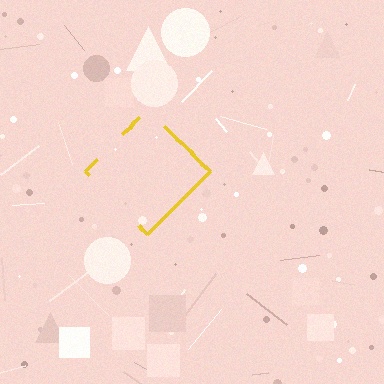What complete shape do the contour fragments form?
The contour fragments form a diamond.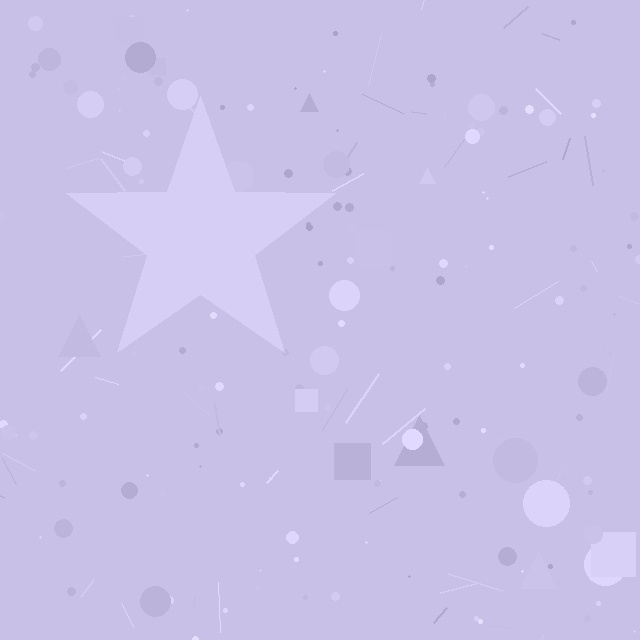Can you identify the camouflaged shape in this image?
The camouflaged shape is a star.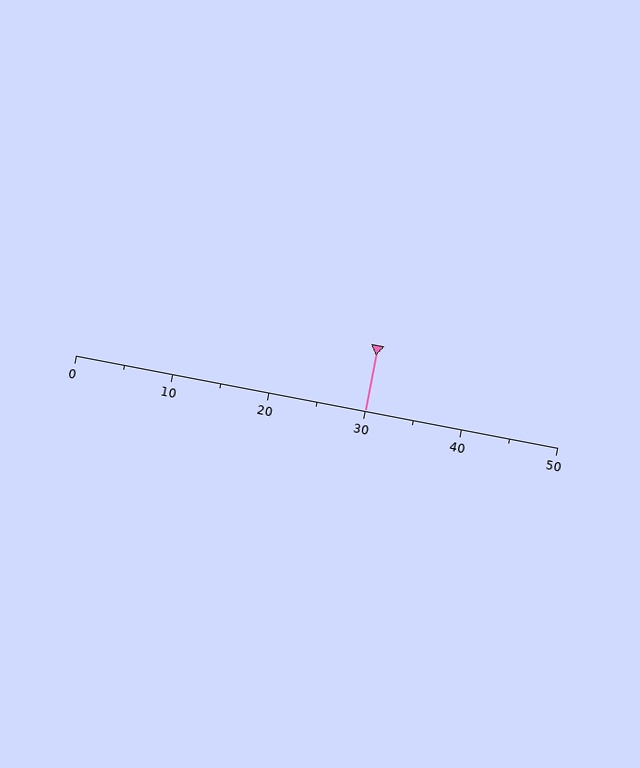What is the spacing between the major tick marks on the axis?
The major ticks are spaced 10 apart.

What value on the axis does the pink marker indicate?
The marker indicates approximately 30.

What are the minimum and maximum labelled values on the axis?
The axis runs from 0 to 50.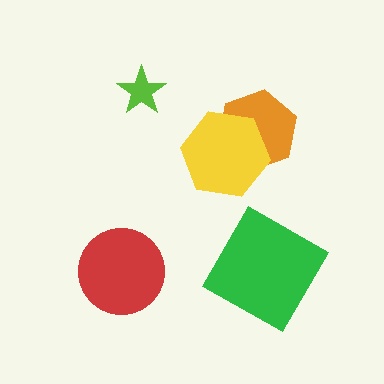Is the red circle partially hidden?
No, no other shape covers it.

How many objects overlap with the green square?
0 objects overlap with the green square.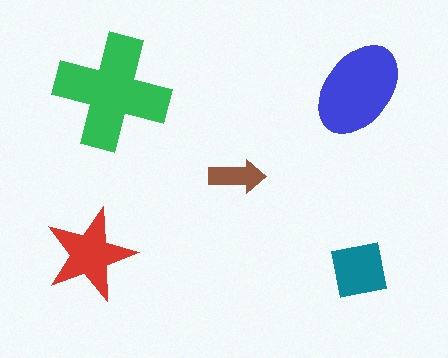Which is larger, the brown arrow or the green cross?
The green cross.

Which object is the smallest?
The brown arrow.